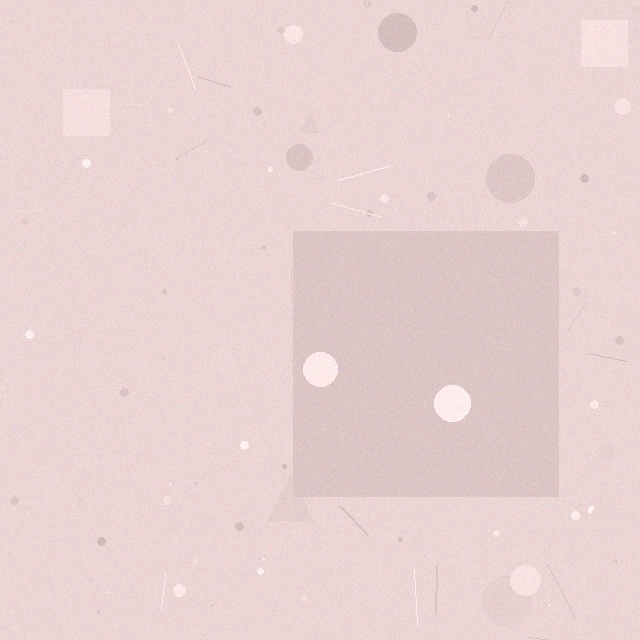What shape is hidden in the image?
A square is hidden in the image.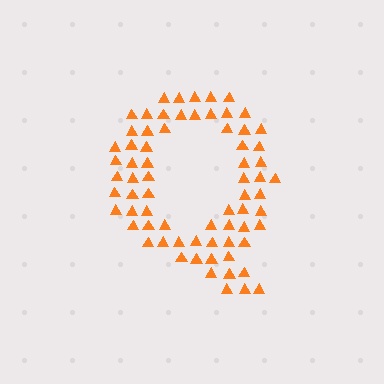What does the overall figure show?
The overall figure shows the letter Q.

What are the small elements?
The small elements are triangles.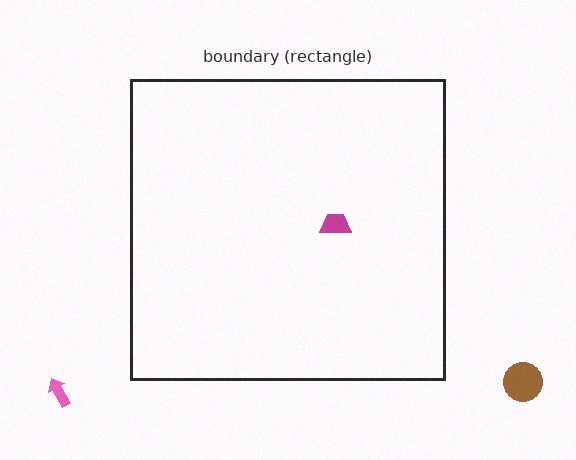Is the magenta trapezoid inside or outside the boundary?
Inside.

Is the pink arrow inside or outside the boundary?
Outside.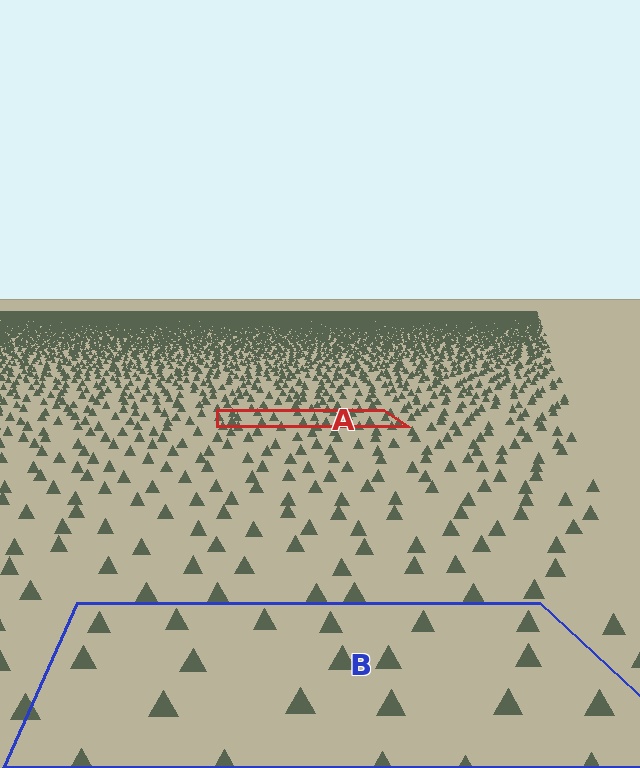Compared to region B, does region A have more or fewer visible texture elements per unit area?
Region A has more texture elements per unit area — they are packed more densely because it is farther away.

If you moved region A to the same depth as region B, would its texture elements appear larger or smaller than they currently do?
They would appear larger. At a closer depth, the same texture elements are projected at a bigger on-screen size.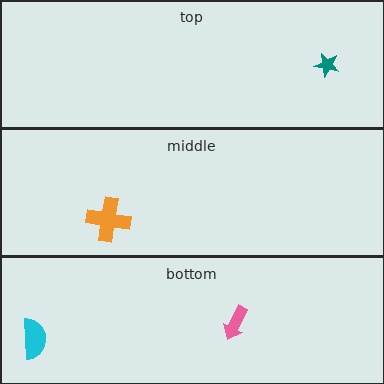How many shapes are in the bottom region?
2.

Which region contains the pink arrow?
The bottom region.